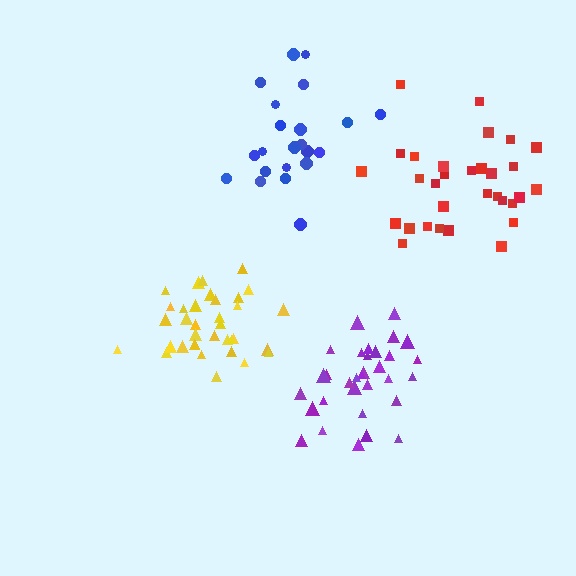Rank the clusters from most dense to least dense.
yellow, purple, blue, red.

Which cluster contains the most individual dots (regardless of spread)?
Yellow (35).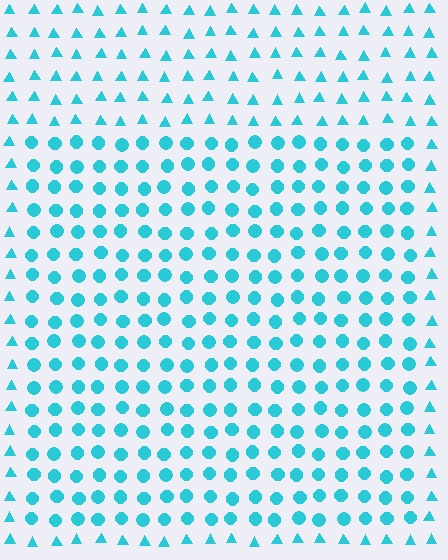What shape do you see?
I see a rectangle.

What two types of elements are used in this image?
The image uses circles inside the rectangle region and triangles outside it.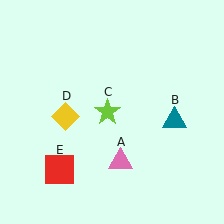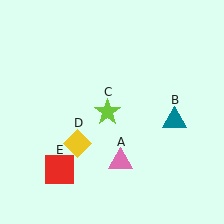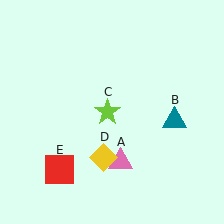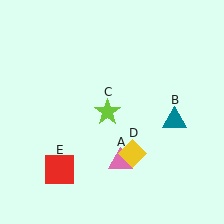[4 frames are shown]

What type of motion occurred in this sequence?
The yellow diamond (object D) rotated counterclockwise around the center of the scene.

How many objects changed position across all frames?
1 object changed position: yellow diamond (object D).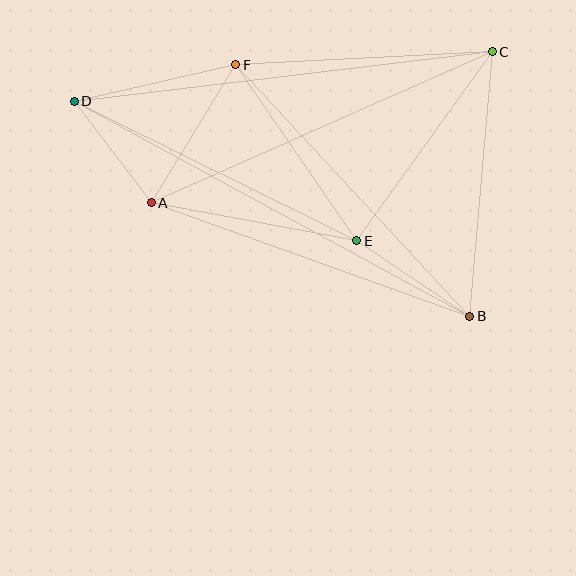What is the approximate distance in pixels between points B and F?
The distance between B and F is approximately 344 pixels.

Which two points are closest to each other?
Points A and D are closest to each other.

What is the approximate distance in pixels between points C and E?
The distance between C and E is approximately 233 pixels.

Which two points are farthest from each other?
Points B and D are farthest from each other.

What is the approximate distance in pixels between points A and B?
The distance between A and B is approximately 339 pixels.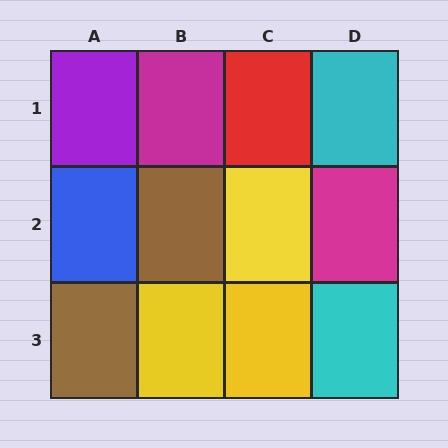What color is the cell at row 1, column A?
Purple.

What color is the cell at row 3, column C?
Yellow.